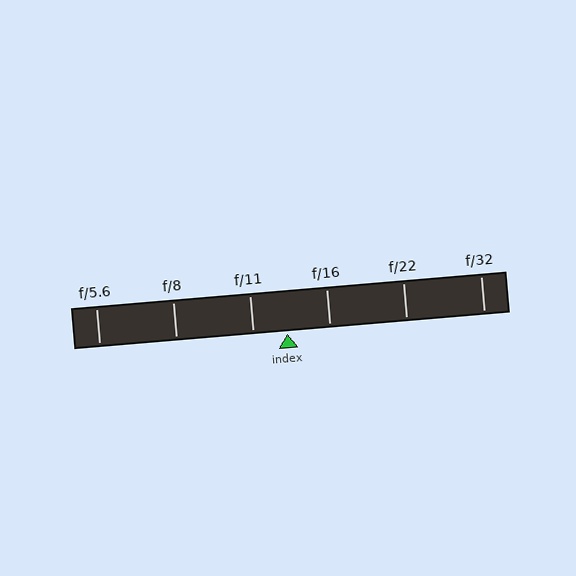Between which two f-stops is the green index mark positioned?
The index mark is between f/11 and f/16.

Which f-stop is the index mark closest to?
The index mark is closest to f/11.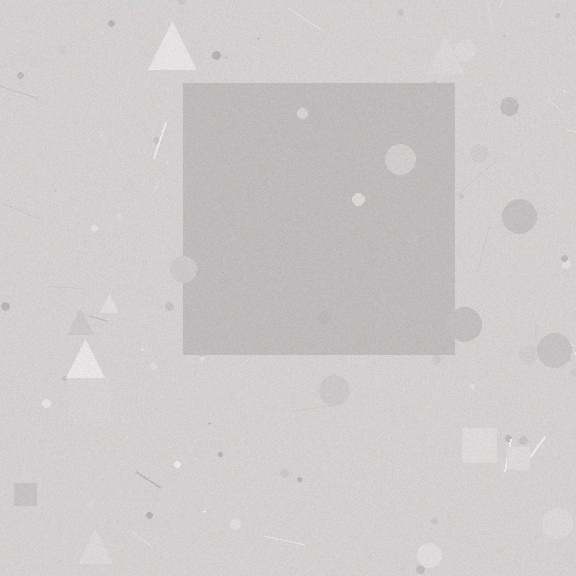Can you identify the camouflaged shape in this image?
The camouflaged shape is a square.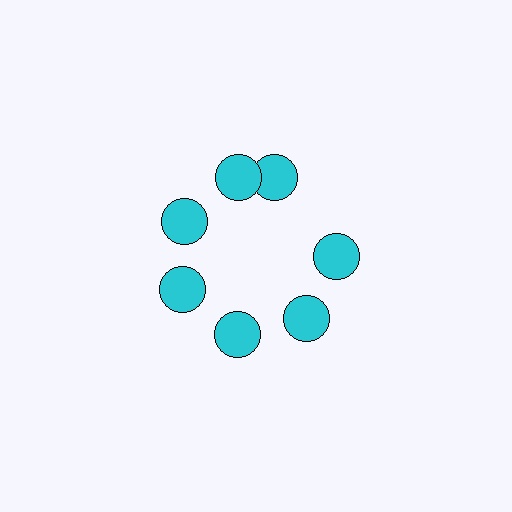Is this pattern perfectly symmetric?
No. The 7 cyan circles are arranged in a ring, but one element near the 1 o'clock position is rotated out of alignment along the ring, breaking the 7-fold rotational symmetry.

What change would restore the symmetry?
The symmetry would be restored by rotating it back into even spacing with its neighbors so that all 7 circles sit at equal angles and equal distance from the center.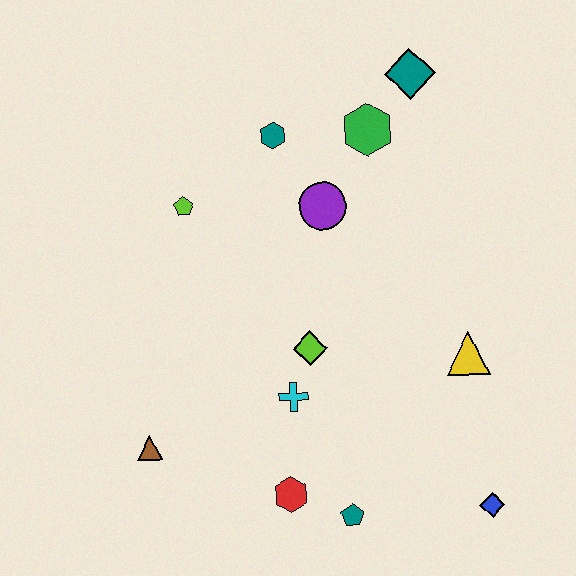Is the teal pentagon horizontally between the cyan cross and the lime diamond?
No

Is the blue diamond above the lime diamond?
No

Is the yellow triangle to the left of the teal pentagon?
No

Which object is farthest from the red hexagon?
The teal diamond is farthest from the red hexagon.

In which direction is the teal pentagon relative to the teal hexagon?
The teal pentagon is below the teal hexagon.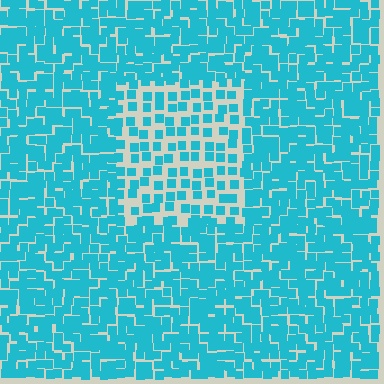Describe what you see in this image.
The image contains small cyan elements arranged at two different densities. A rectangle-shaped region is visible where the elements are less densely packed than the surrounding area.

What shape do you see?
I see a rectangle.